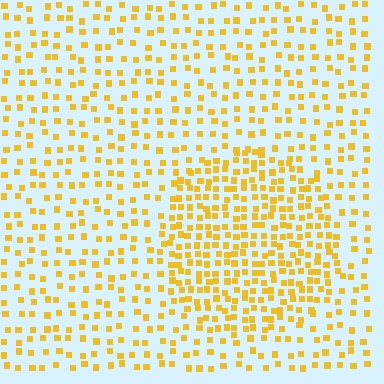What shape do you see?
I see a circle.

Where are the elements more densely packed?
The elements are more densely packed inside the circle boundary.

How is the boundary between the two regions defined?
The boundary is defined by a change in element density (approximately 1.9x ratio). All elements are the same color, size, and shape.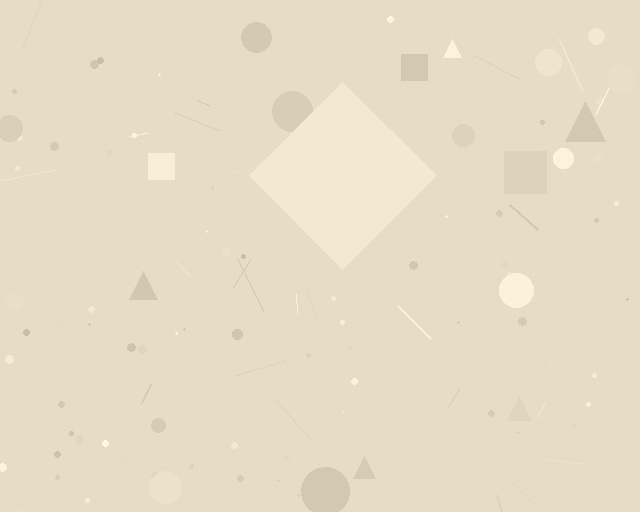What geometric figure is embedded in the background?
A diamond is embedded in the background.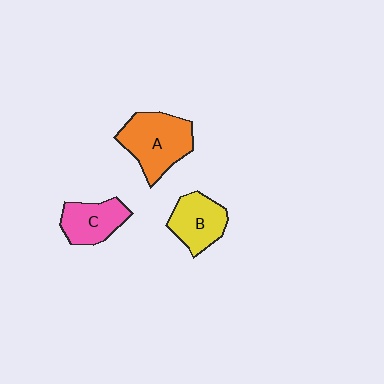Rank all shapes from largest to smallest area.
From largest to smallest: A (orange), B (yellow), C (pink).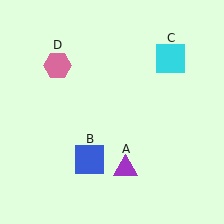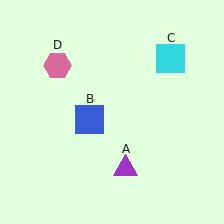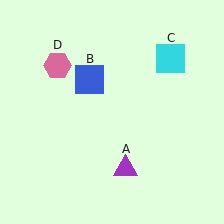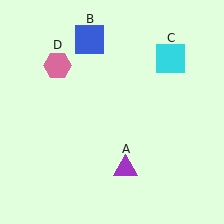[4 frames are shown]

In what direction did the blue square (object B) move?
The blue square (object B) moved up.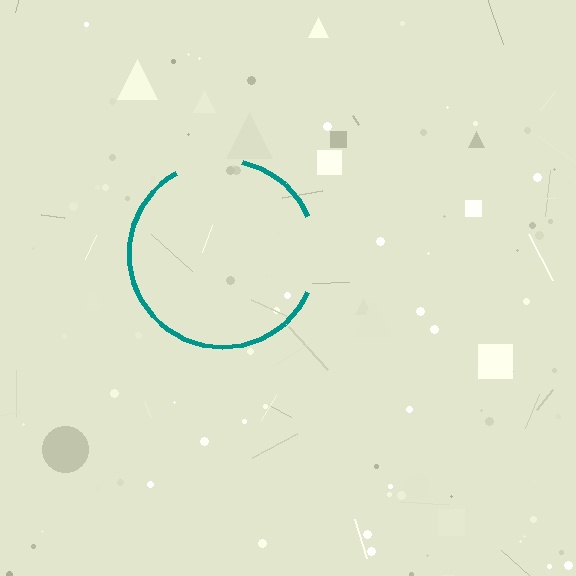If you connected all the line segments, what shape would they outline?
They would outline a circle.